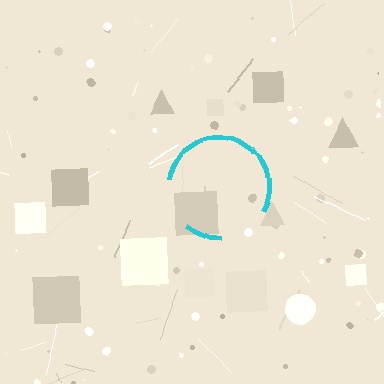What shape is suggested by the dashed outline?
The dashed outline suggests a circle.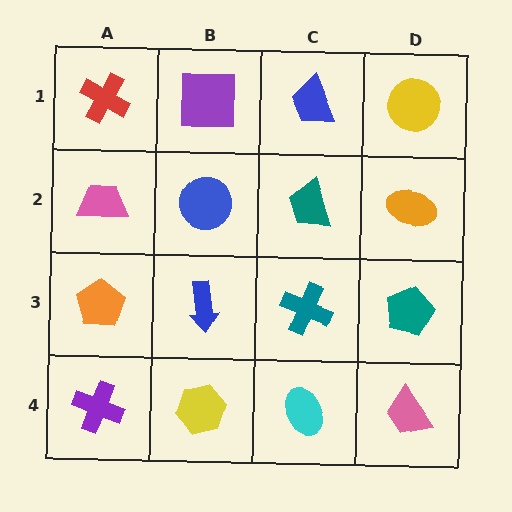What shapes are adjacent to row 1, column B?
A blue circle (row 2, column B), a red cross (row 1, column A), a blue trapezoid (row 1, column C).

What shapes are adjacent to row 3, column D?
An orange ellipse (row 2, column D), a pink trapezoid (row 4, column D), a teal cross (row 3, column C).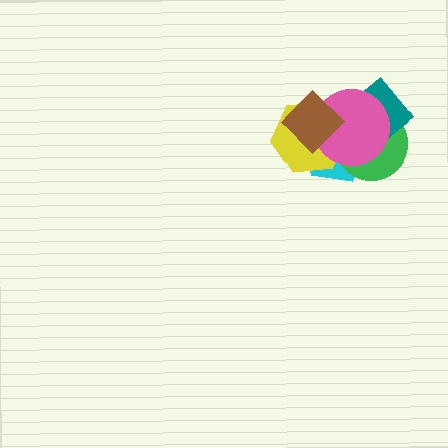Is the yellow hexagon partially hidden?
Yes, it is partially covered by another shape.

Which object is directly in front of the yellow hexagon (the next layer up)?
The pink circle is directly in front of the yellow hexagon.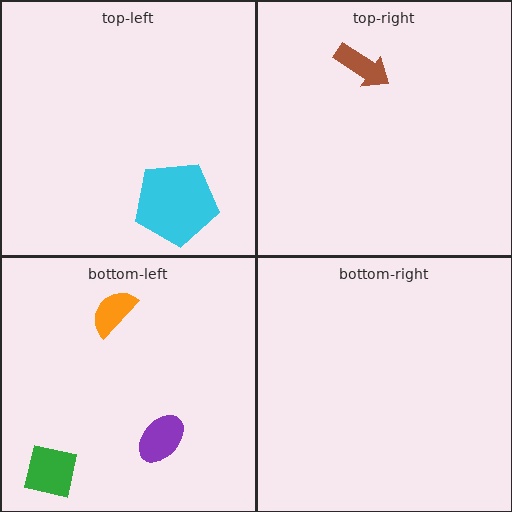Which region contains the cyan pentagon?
The top-left region.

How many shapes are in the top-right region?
1.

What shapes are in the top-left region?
The cyan pentagon.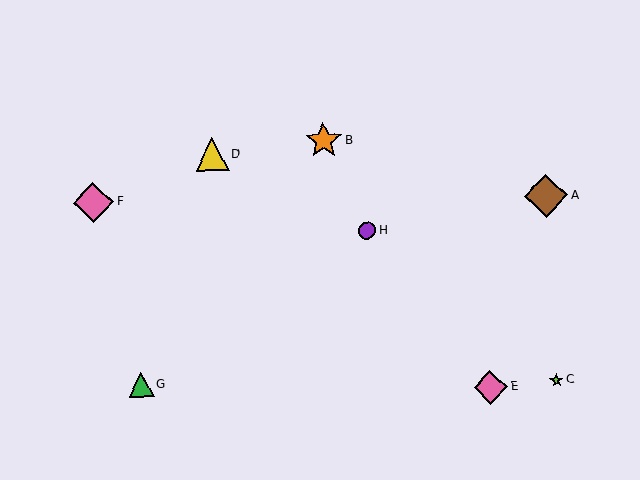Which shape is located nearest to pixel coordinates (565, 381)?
The lime star (labeled C) at (557, 380) is nearest to that location.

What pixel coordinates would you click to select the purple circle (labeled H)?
Click at (367, 231) to select the purple circle H.